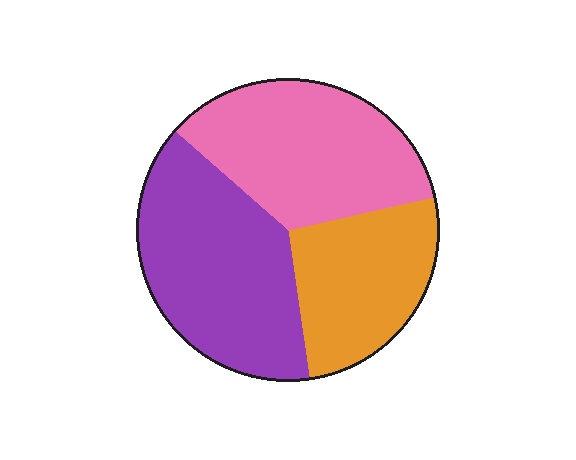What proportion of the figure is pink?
Pink covers around 35% of the figure.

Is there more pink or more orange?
Pink.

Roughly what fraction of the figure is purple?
Purple takes up about two fifths (2/5) of the figure.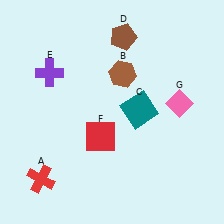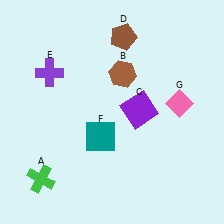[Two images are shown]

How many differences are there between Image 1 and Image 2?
There are 3 differences between the two images.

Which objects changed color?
A changed from red to green. C changed from teal to purple. F changed from red to teal.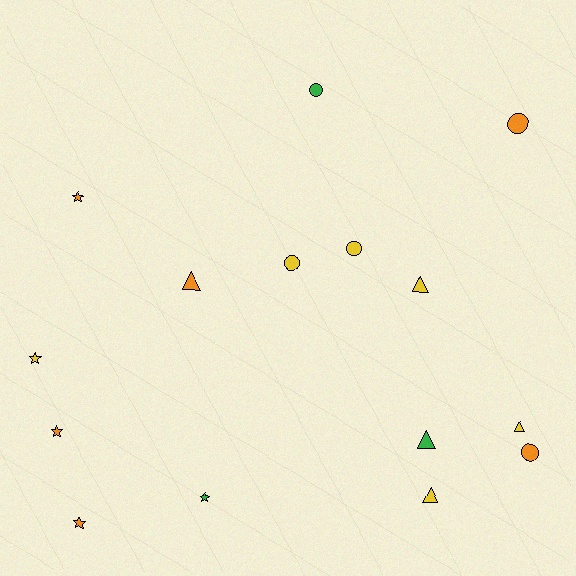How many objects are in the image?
There are 15 objects.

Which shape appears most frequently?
Star, with 5 objects.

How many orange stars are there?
There are 3 orange stars.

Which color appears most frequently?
Yellow, with 6 objects.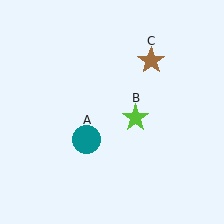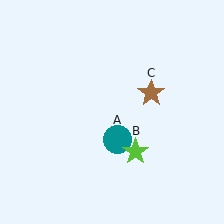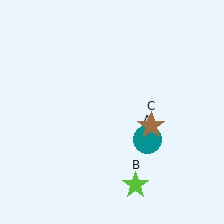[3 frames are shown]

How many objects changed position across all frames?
3 objects changed position: teal circle (object A), lime star (object B), brown star (object C).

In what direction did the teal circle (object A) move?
The teal circle (object A) moved right.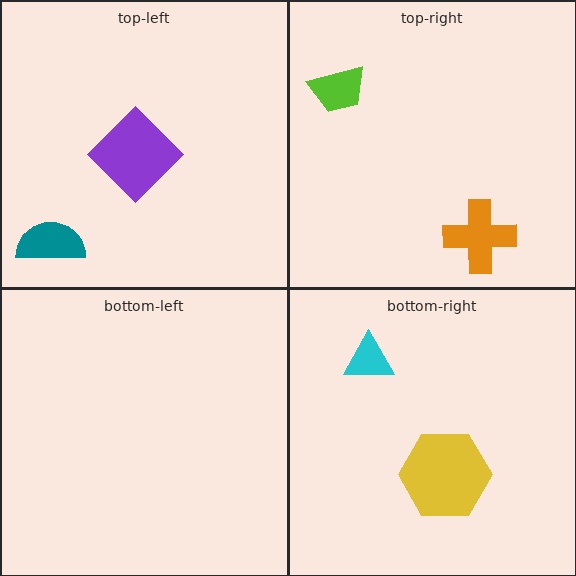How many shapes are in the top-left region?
2.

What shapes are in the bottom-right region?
The yellow hexagon, the cyan triangle.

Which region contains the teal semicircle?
The top-left region.